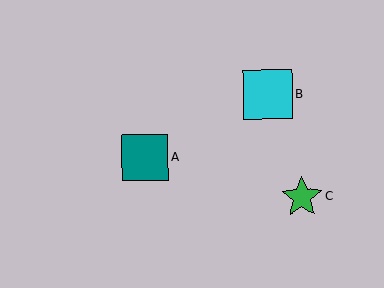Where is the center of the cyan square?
The center of the cyan square is at (268, 95).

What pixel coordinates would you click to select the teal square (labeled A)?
Click at (145, 158) to select the teal square A.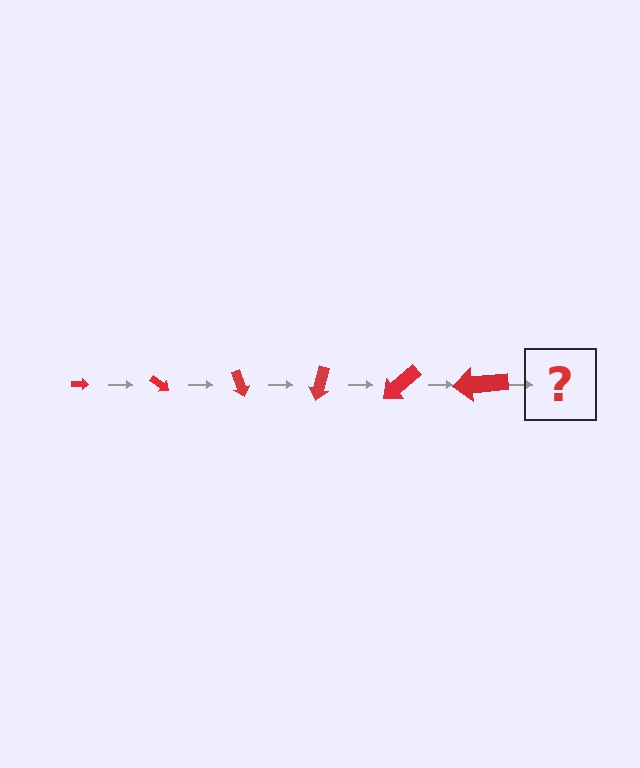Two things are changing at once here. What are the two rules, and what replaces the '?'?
The two rules are that the arrow grows larger each step and it rotates 35 degrees each step. The '?' should be an arrow, larger than the previous one and rotated 210 degrees from the start.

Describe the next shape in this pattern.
It should be an arrow, larger than the previous one and rotated 210 degrees from the start.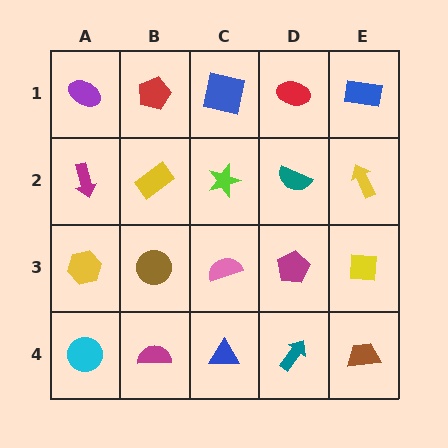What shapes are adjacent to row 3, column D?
A teal semicircle (row 2, column D), a teal arrow (row 4, column D), a pink semicircle (row 3, column C), a yellow square (row 3, column E).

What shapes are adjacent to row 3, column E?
A yellow arrow (row 2, column E), a brown trapezoid (row 4, column E), a magenta pentagon (row 3, column D).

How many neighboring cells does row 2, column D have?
4.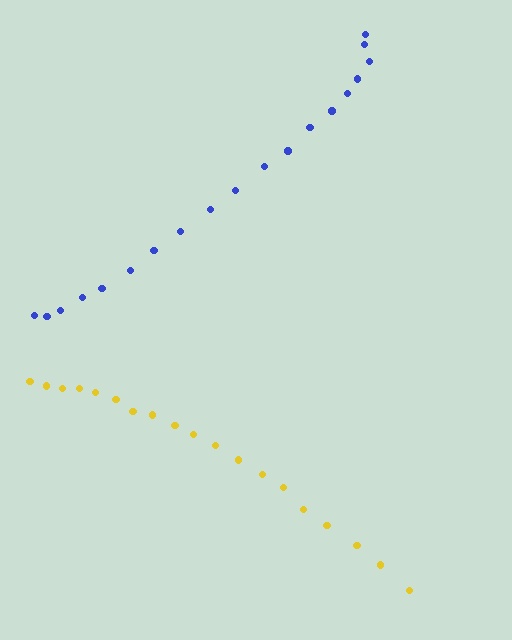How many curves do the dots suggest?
There are 2 distinct paths.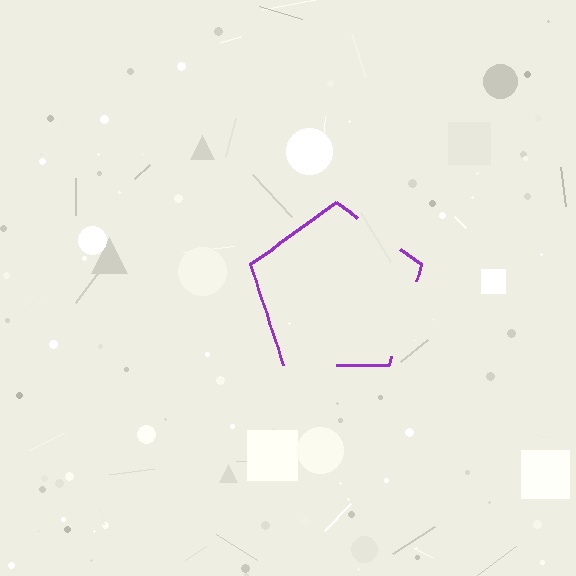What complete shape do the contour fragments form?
The contour fragments form a pentagon.